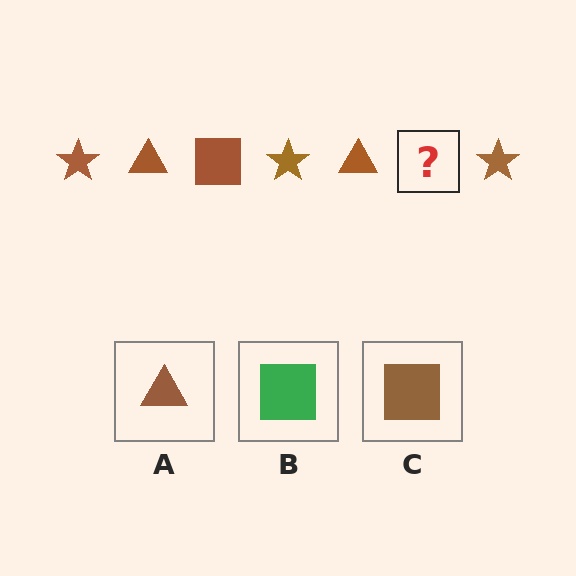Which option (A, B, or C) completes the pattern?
C.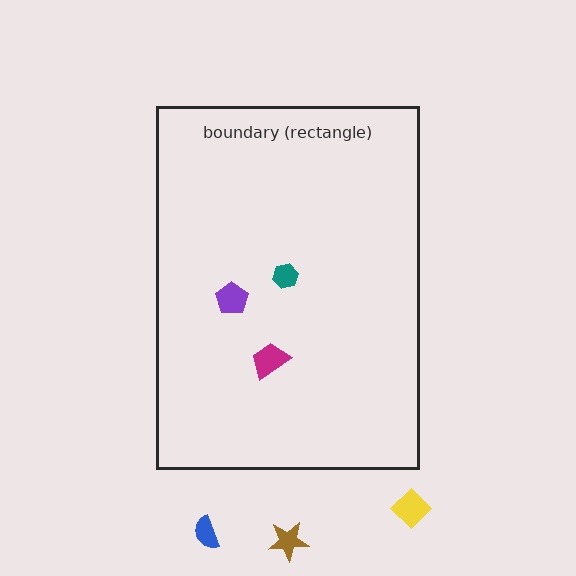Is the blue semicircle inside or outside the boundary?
Outside.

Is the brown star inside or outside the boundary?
Outside.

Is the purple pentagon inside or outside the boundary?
Inside.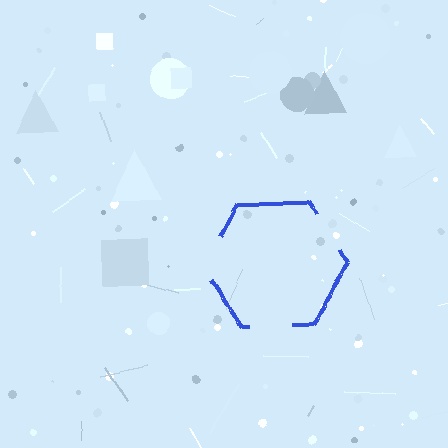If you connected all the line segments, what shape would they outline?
They would outline a hexagon.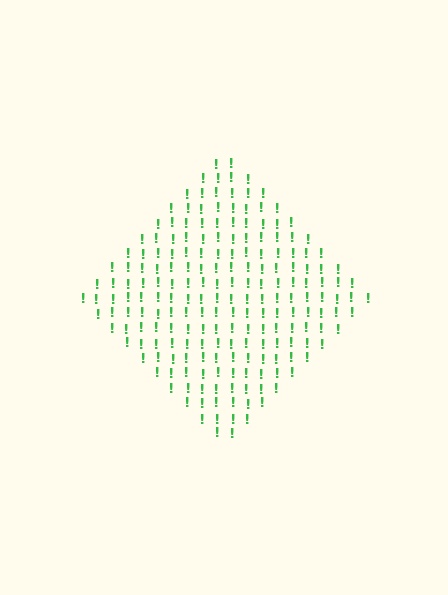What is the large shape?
The large shape is a diamond.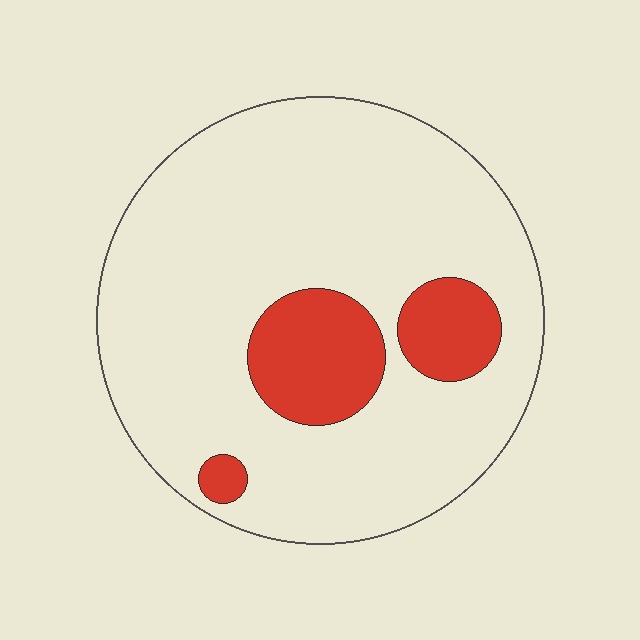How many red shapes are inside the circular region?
3.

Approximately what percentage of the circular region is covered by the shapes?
Approximately 15%.